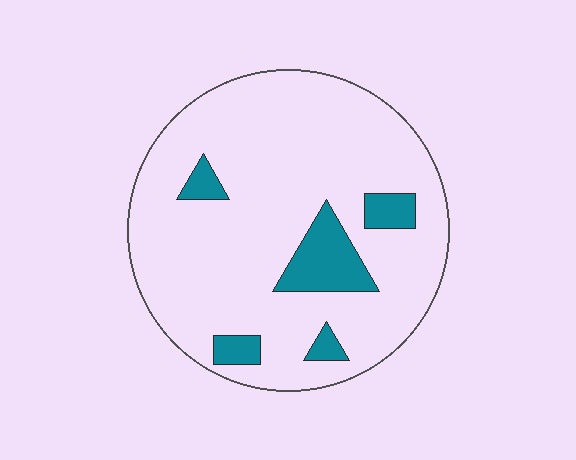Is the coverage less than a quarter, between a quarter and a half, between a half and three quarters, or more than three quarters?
Less than a quarter.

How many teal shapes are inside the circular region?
5.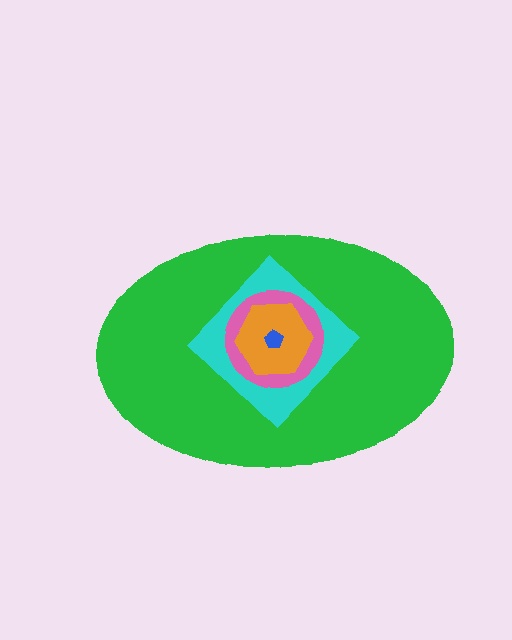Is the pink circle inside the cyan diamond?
Yes.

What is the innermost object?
The blue pentagon.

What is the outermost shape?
The green ellipse.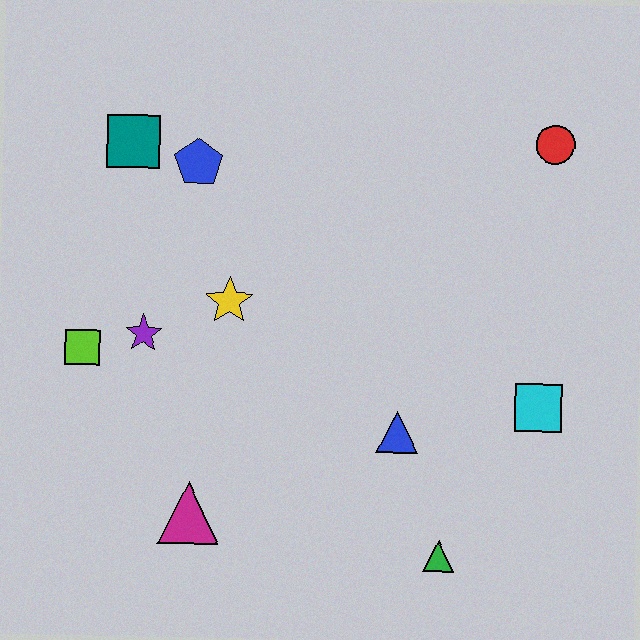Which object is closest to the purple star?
The lime square is closest to the purple star.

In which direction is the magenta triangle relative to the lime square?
The magenta triangle is below the lime square.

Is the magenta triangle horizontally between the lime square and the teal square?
No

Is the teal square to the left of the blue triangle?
Yes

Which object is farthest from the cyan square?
The teal square is farthest from the cyan square.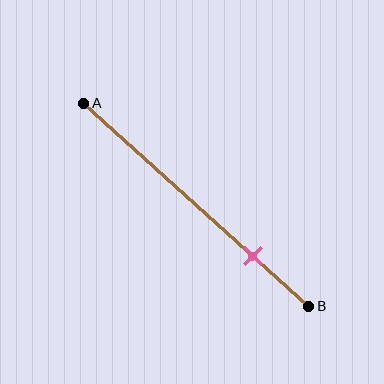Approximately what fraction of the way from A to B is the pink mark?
The pink mark is approximately 75% of the way from A to B.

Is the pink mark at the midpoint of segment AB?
No, the mark is at about 75% from A, not at the 50% midpoint.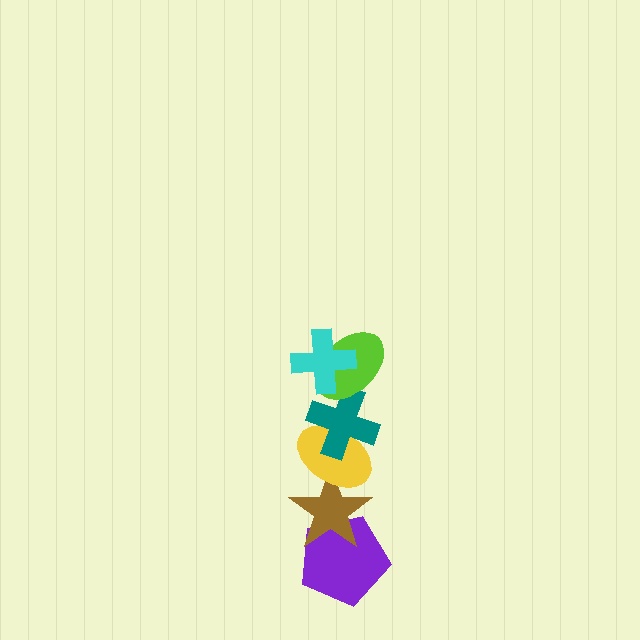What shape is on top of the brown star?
The yellow ellipse is on top of the brown star.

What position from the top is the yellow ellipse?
The yellow ellipse is 4th from the top.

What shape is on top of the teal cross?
The lime ellipse is on top of the teal cross.